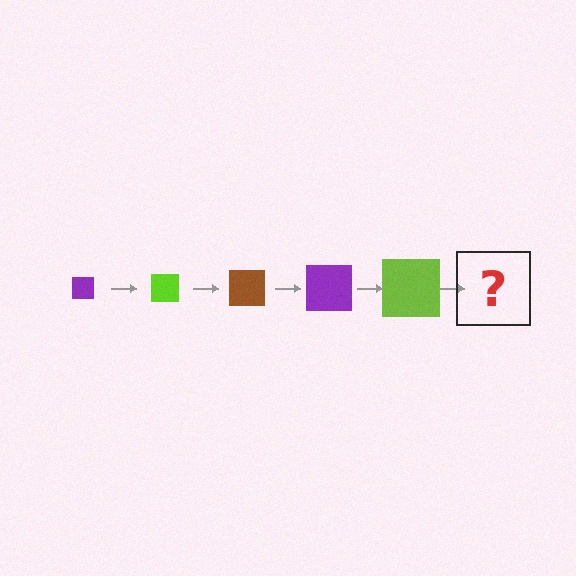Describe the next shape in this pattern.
It should be a brown square, larger than the previous one.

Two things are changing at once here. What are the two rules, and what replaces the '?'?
The two rules are that the square grows larger each step and the color cycles through purple, lime, and brown. The '?' should be a brown square, larger than the previous one.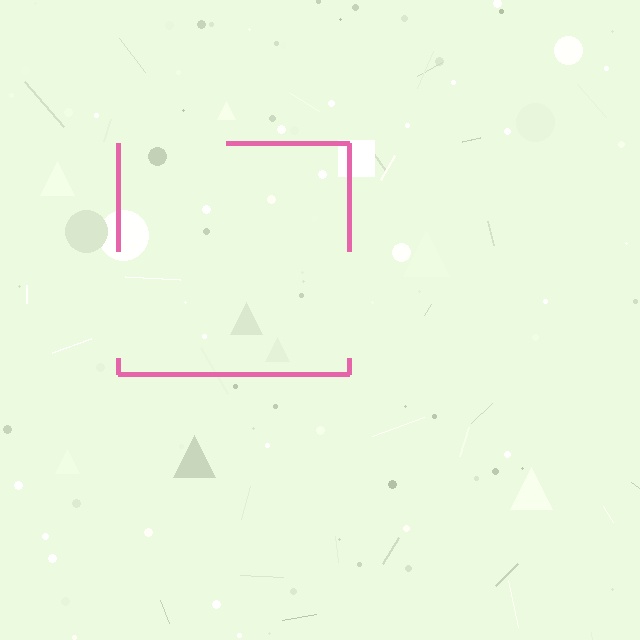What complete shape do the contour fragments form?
The contour fragments form a square.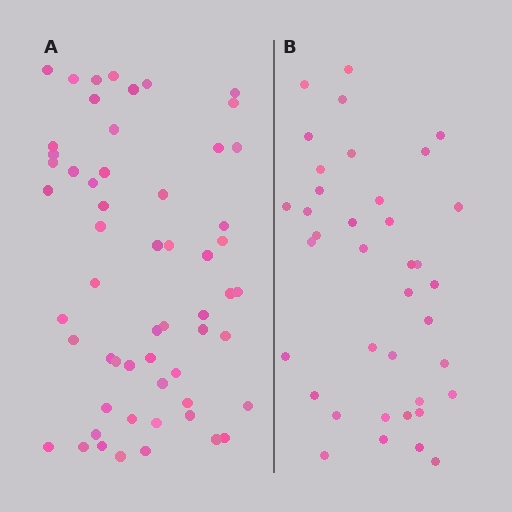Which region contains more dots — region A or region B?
Region A (the left region) has more dots.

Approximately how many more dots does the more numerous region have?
Region A has approximately 20 more dots than region B.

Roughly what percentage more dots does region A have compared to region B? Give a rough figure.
About 50% more.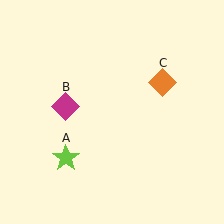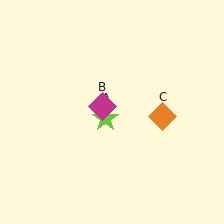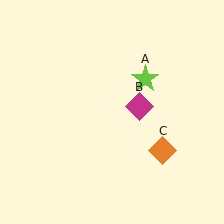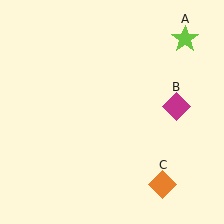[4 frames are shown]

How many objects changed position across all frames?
3 objects changed position: lime star (object A), magenta diamond (object B), orange diamond (object C).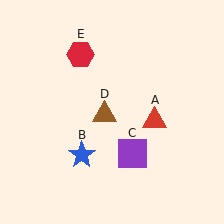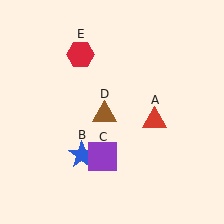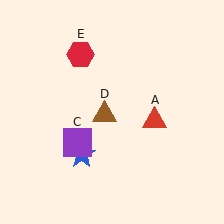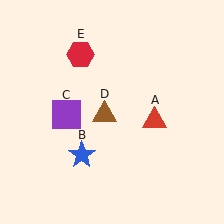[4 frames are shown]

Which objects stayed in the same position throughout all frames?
Red triangle (object A) and blue star (object B) and brown triangle (object D) and red hexagon (object E) remained stationary.